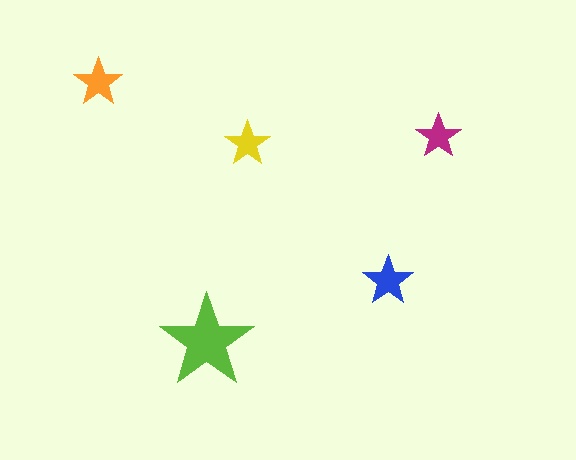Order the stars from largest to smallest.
the lime one, the blue one, the orange one, the yellow one, the magenta one.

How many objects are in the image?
There are 5 objects in the image.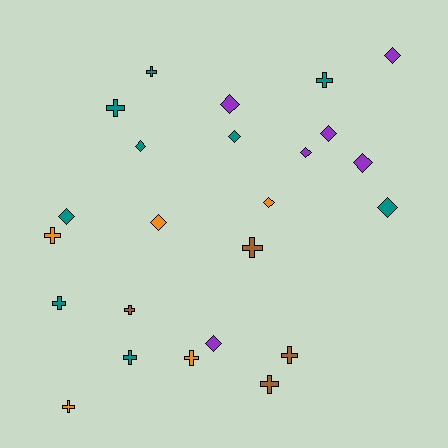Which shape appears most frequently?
Cross, with 12 objects.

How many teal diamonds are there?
There are 4 teal diamonds.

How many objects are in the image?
There are 24 objects.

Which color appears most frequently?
Teal, with 9 objects.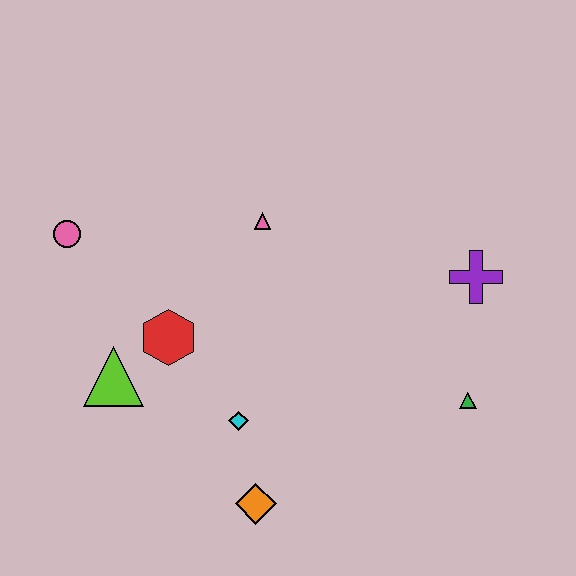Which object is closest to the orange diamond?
The cyan diamond is closest to the orange diamond.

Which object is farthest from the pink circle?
The green triangle is farthest from the pink circle.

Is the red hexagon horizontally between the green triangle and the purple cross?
No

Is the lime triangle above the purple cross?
No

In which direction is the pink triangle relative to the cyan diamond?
The pink triangle is above the cyan diamond.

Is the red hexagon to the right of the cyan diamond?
No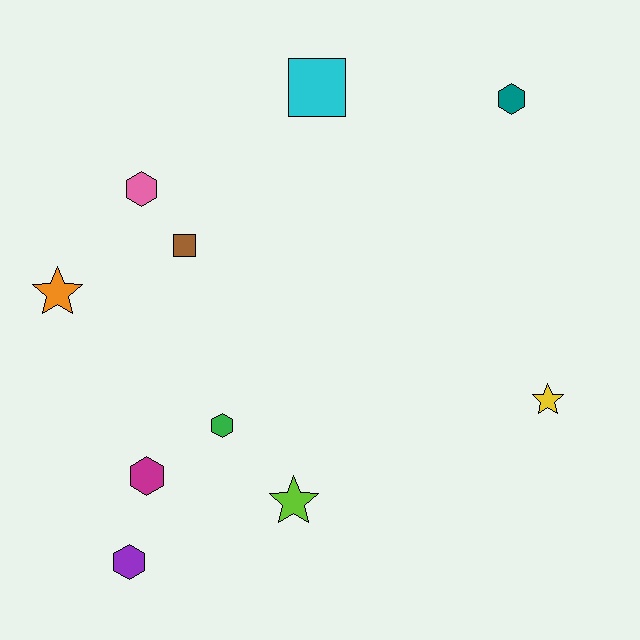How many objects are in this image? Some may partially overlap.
There are 10 objects.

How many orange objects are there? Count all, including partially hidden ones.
There is 1 orange object.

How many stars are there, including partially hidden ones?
There are 3 stars.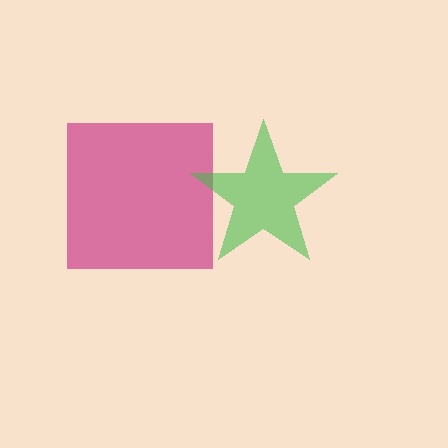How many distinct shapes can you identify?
There are 2 distinct shapes: a magenta square, a green star.